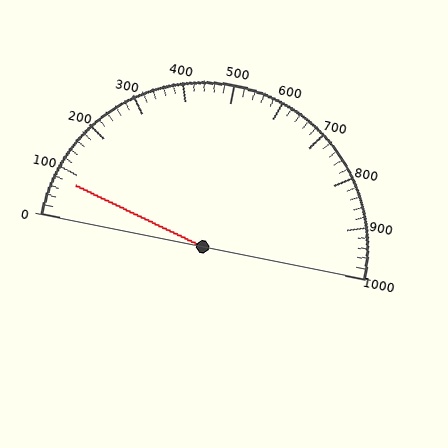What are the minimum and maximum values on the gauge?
The gauge ranges from 0 to 1000.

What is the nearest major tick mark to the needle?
The nearest major tick mark is 100.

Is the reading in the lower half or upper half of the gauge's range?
The reading is in the lower half of the range (0 to 1000).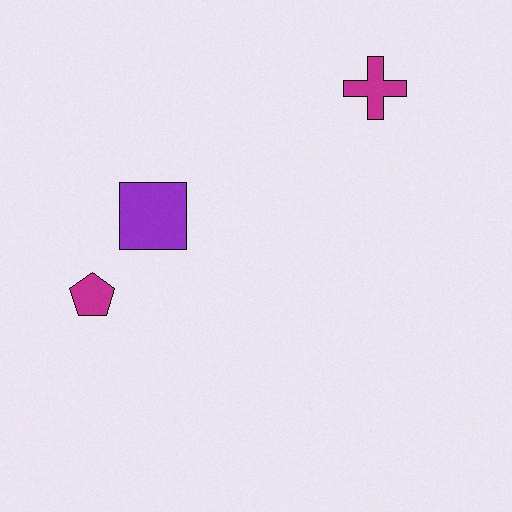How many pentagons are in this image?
There is 1 pentagon.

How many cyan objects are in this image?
There are no cyan objects.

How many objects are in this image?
There are 3 objects.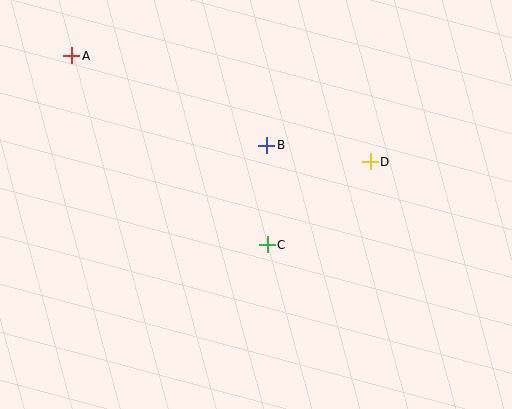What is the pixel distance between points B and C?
The distance between B and C is 100 pixels.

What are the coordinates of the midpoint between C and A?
The midpoint between C and A is at (169, 150).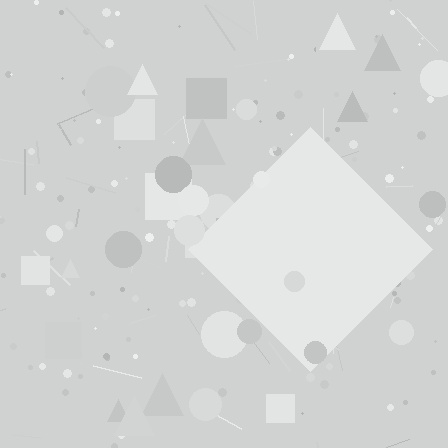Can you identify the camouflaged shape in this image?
The camouflaged shape is a diamond.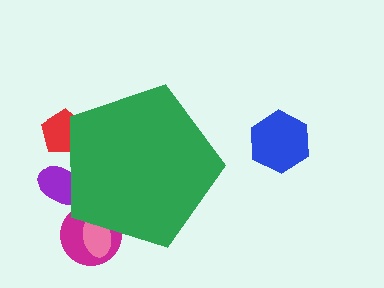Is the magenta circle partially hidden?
Yes, the magenta circle is partially hidden behind the green pentagon.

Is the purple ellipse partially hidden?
Yes, the purple ellipse is partially hidden behind the green pentagon.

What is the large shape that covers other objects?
A green pentagon.